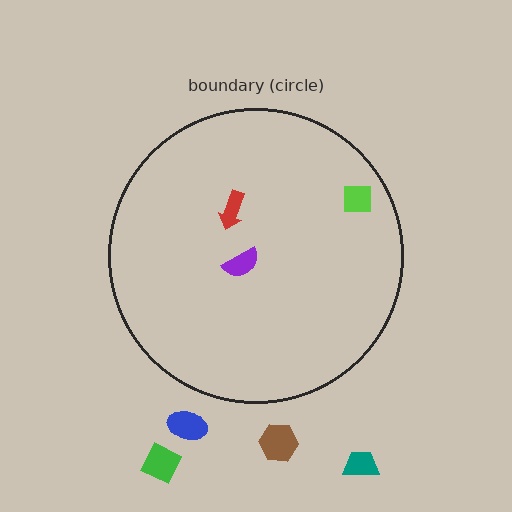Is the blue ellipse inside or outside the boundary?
Outside.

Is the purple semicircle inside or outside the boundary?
Inside.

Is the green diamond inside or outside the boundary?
Outside.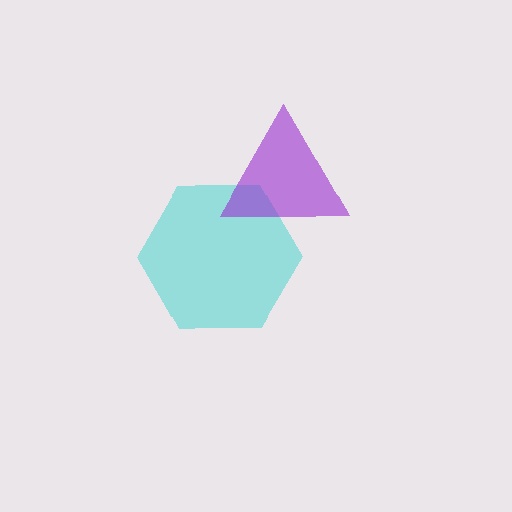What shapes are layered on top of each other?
The layered shapes are: a cyan hexagon, a purple triangle.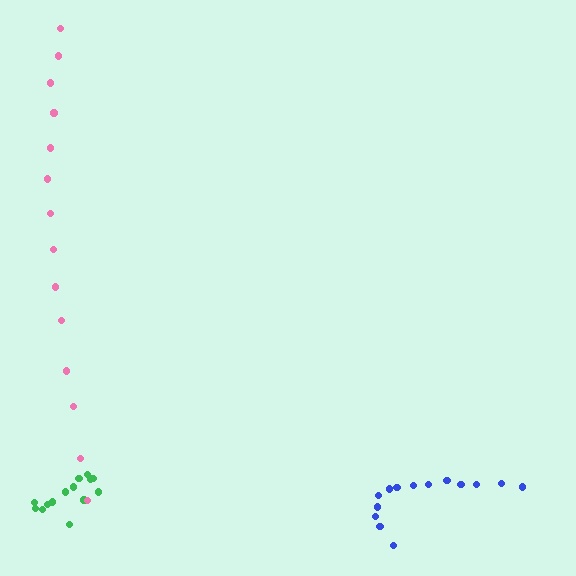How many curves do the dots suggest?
There are 3 distinct paths.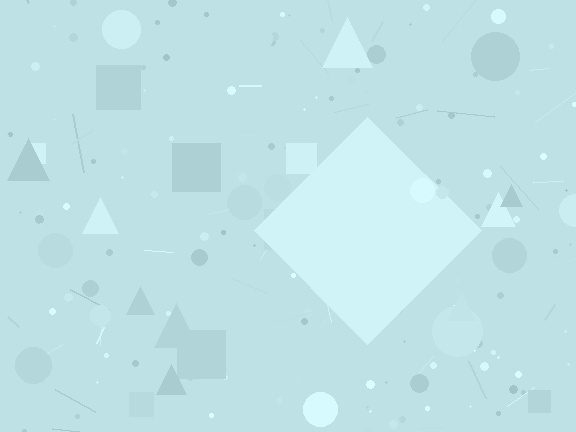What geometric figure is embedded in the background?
A diamond is embedded in the background.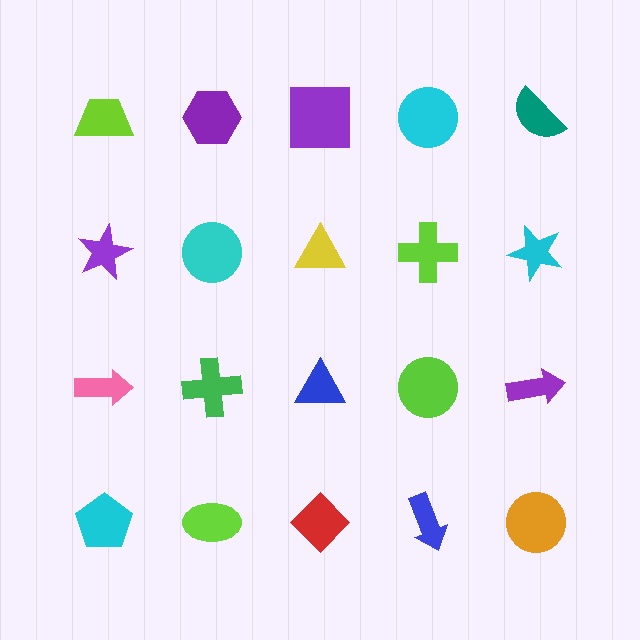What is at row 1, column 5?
A teal semicircle.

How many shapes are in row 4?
5 shapes.